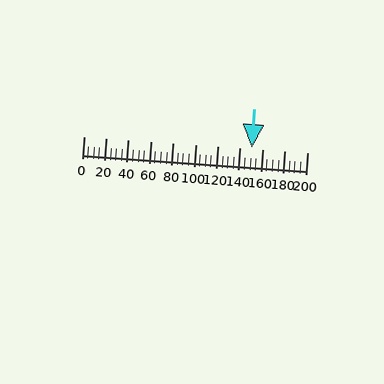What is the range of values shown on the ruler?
The ruler shows values from 0 to 200.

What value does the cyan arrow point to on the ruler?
The cyan arrow points to approximately 151.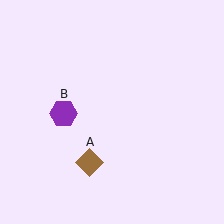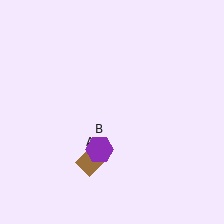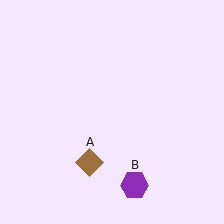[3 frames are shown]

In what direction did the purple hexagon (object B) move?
The purple hexagon (object B) moved down and to the right.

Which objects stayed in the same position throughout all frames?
Brown diamond (object A) remained stationary.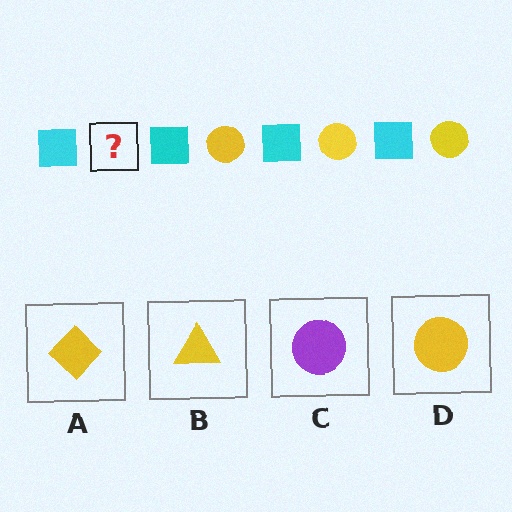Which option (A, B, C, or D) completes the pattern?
D.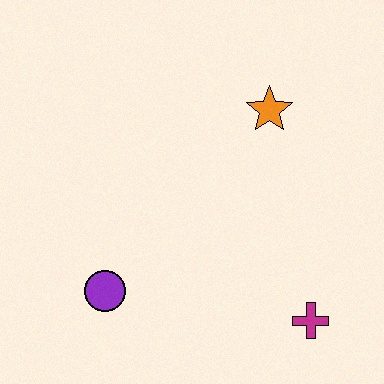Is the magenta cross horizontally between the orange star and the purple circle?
No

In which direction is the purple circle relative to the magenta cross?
The purple circle is to the left of the magenta cross.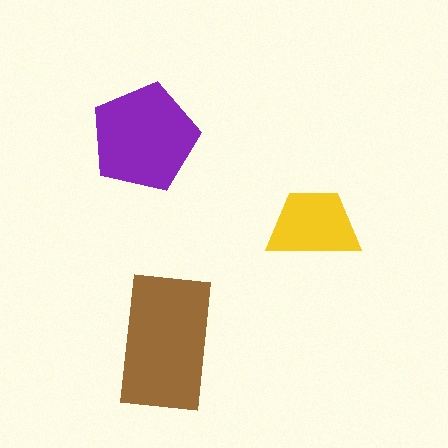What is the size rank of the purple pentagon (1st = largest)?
2nd.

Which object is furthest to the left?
The purple pentagon is leftmost.